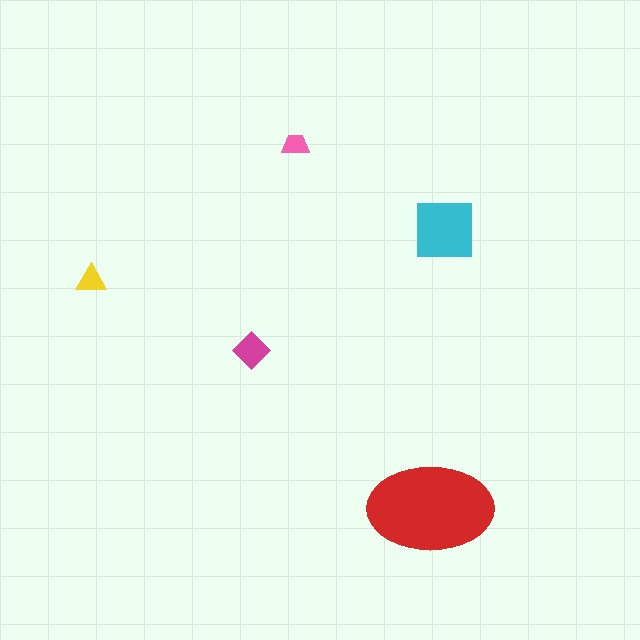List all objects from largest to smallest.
The red ellipse, the cyan square, the magenta diamond, the yellow triangle, the pink trapezoid.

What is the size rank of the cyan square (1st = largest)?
2nd.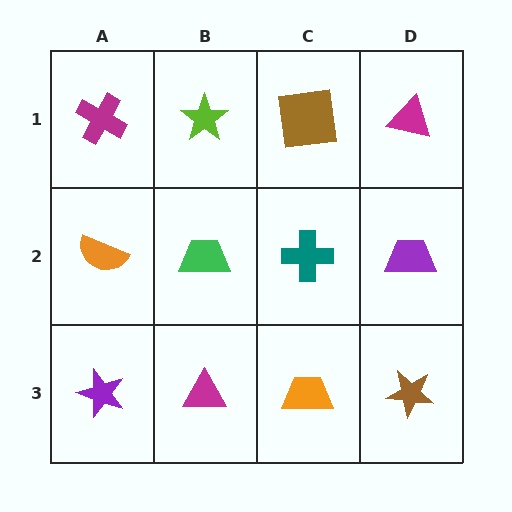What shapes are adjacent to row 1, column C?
A teal cross (row 2, column C), a lime star (row 1, column B), a magenta triangle (row 1, column D).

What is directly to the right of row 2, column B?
A teal cross.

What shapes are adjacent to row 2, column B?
A lime star (row 1, column B), a magenta triangle (row 3, column B), an orange semicircle (row 2, column A), a teal cross (row 2, column C).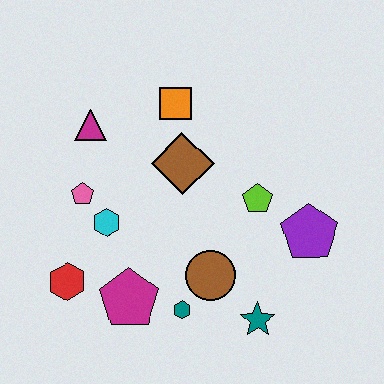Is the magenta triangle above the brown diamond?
Yes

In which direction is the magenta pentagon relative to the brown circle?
The magenta pentagon is to the left of the brown circle.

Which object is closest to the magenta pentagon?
The teal hexagon is closest to the magenta pentagon.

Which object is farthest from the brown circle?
The magenta triangle is farthest from the brown circle.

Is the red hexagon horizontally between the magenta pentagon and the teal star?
No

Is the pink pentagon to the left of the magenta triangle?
Yes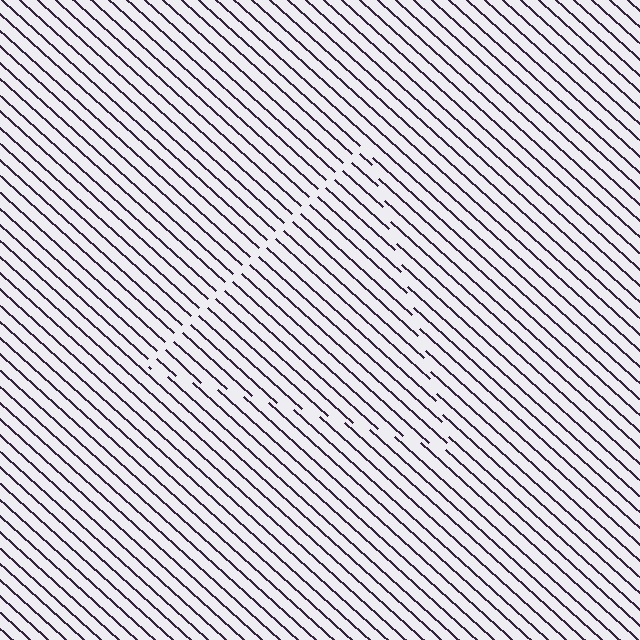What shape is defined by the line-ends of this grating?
An illusory triangle. The interior of the shape contains the same grating, shifted by half a period — the contour is defined by the phase discontinuity where line-ends from the inner and outer gratings abut.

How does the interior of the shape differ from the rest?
The interior of the shape contains the same grating, shifted by half a period — the contour is defined by the phase discontinuity where line-ends from the inner and outer gratings abut.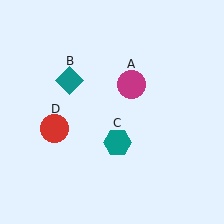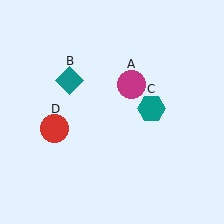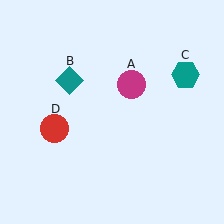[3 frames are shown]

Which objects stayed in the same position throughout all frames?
Magenta circle (object A) and teal diamond (object B) and red circle (object D) remained stationary.